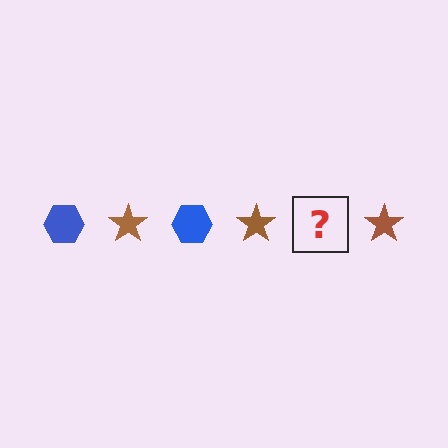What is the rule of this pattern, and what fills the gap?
The rule is that the pattern alternates between blue hexagon and brown star. The gap should be filled with a blue hexagon.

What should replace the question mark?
The question mark should be replaced with a blue hexagon.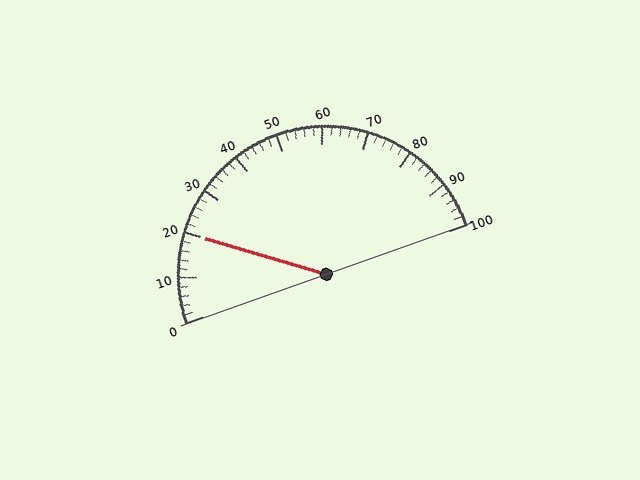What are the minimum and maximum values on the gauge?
The gauge ranges from 0 to 100.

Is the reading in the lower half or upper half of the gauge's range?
The reading is in the lower half of the range (0 to 100).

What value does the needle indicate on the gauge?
The needle indicates approximately 20.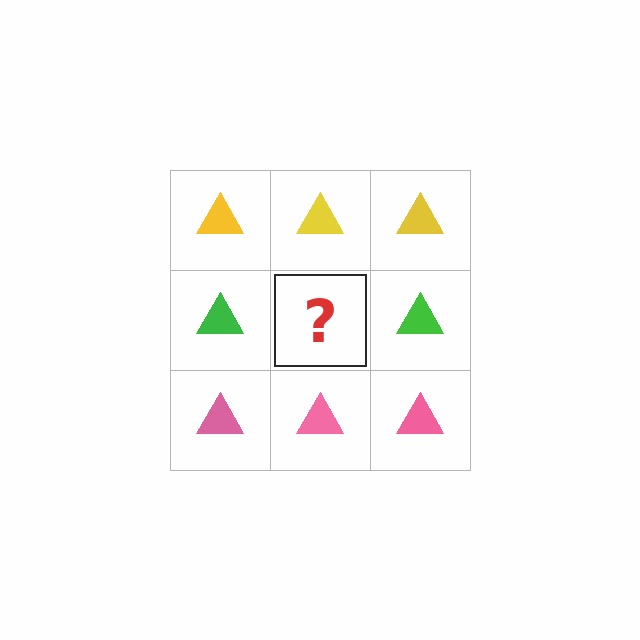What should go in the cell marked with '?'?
The missing cell should contain a green triangle.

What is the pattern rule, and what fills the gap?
The rule is that each row has a consistent color. The gap should be filled with a green triangle.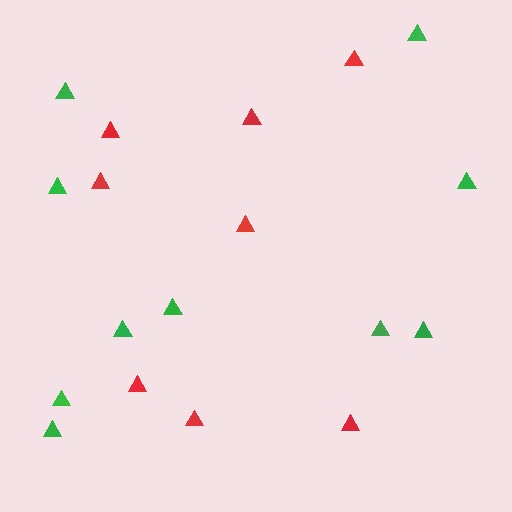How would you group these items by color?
There are 2 groups: one group of green triangles (10) and one group of red triangles (8).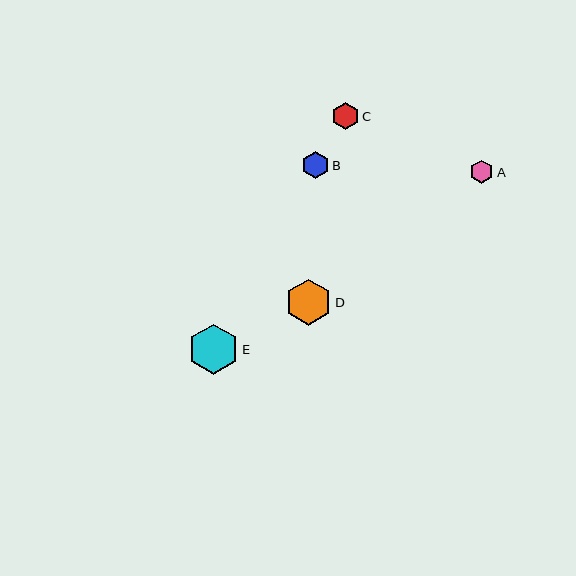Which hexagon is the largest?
Hexagon E is the largest with a size of approximately 50 pixels.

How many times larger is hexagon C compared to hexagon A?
Hexagon C is approximately 1.2 times the size of hexagon A.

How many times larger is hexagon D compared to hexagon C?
Hexagon D is approximately 1.7 times the size of hexagon C.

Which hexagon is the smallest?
Hexagon A is the smallest with a size of approximately 24 pixels.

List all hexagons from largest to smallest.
From largest to smallest: E, D, C, B, A.